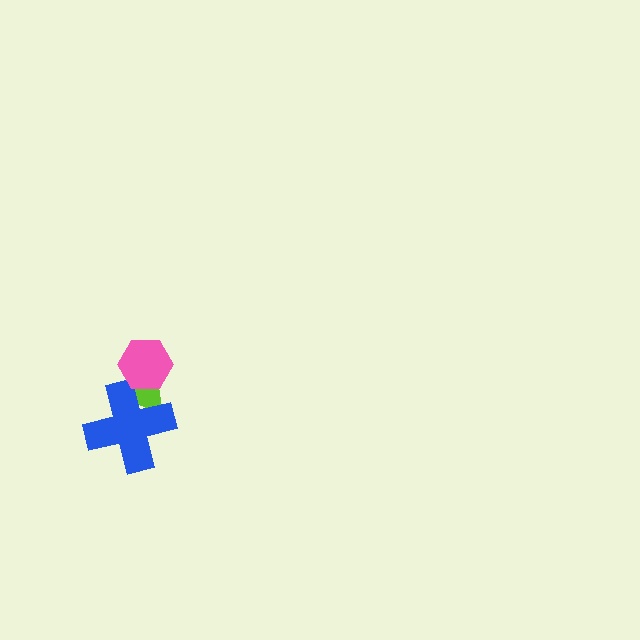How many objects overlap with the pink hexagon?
2 objects overlap with the pink hexagon.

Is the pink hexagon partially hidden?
No, no other shape covers it.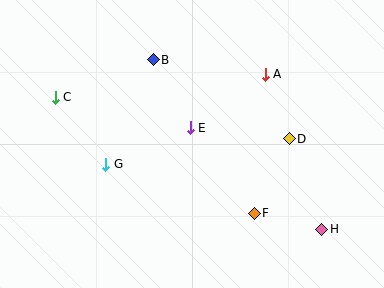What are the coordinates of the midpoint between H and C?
The midpoint between H and C is at (188, 163).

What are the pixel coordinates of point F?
Point F is at (254, 213).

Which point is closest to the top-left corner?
Point C is closest to the top-left corner.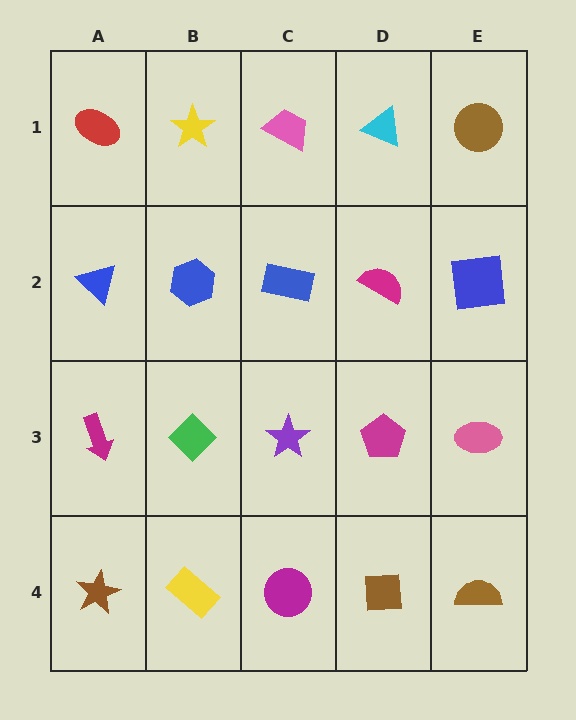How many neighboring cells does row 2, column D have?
4.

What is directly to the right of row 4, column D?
A brown semicircle.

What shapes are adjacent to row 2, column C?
A pink trapezoid (row 1, column C), a purple star (row 3, column C), a blue hexagon (row 2, column B), a magenta semicircle (row 2, column D).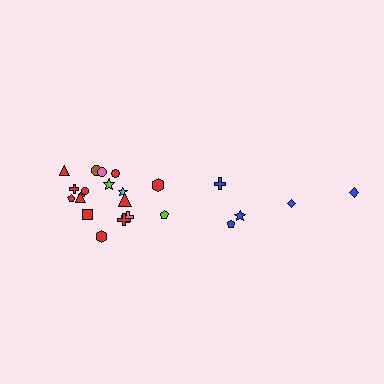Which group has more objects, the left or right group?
The left group.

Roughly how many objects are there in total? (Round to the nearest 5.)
Roughly 25 objects in total.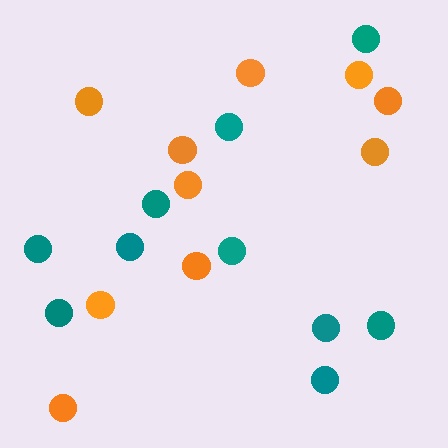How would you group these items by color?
There are 2 groups: one group of orange circles (10) and one group of teal circles (10).